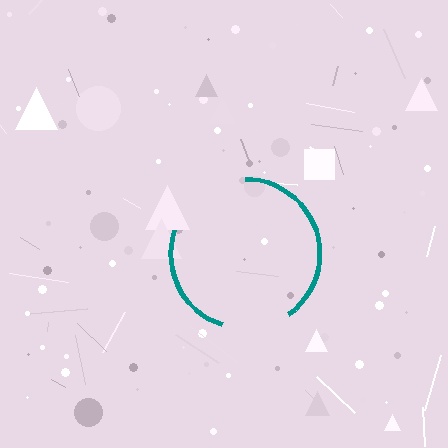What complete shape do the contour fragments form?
The contour fragments form a circle.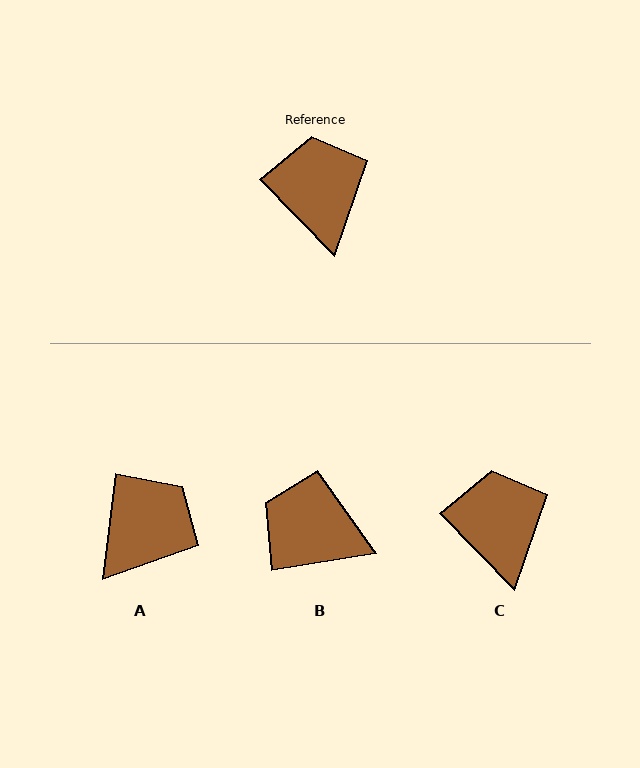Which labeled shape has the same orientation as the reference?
C.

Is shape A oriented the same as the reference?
No, it is off by about 51 degrees.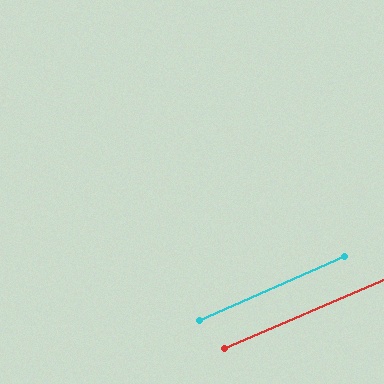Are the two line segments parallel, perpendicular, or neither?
Parallel — their directions differ by only 0.4°.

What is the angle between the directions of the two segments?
Approximately 0 degrees.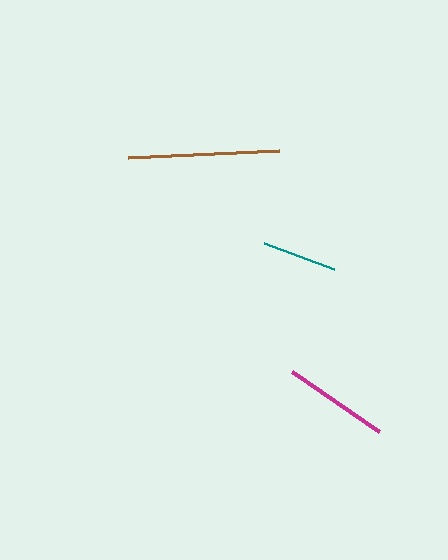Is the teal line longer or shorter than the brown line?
The brown line is longer than the teal line.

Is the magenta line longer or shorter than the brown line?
The brown line is longer than the magenta line.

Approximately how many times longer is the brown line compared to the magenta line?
The brown line is approximately 1.4 times the length of the magenta line.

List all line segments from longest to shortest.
From longest to shortest: brown, magenta, teal.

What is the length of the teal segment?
The teal segment is approximately 75 pixels long.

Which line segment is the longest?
The brown line is the longest at approximately 151 pixels.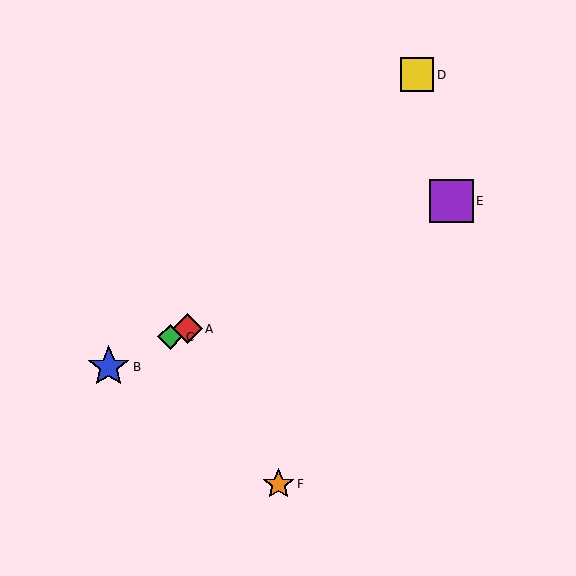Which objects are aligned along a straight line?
Objects A, B, C, E are aligned along a straight line.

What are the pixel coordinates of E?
Object E is at (451, 201).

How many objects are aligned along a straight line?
4 objects (A, B, C, E) are aligned along a straight line.